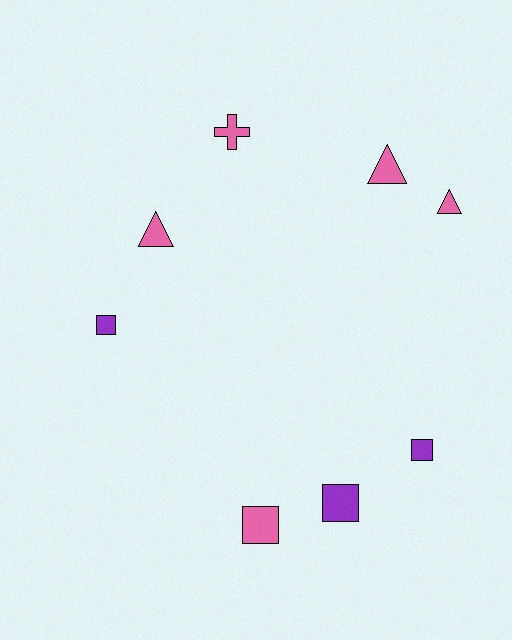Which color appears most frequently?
Pink, with 5 objects.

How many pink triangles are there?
There are 3 pink triangles.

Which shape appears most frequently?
Square, with 4 objects.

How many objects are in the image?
There are 8 objects.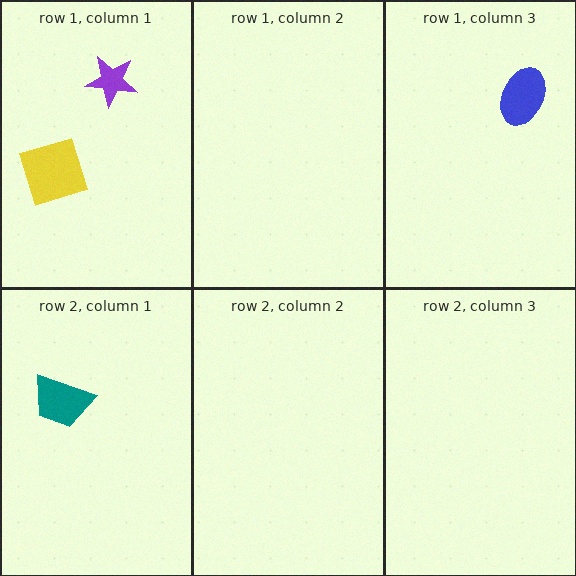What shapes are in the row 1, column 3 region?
The blue ellipse.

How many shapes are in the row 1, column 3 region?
1.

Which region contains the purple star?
The row 1, column 1 region.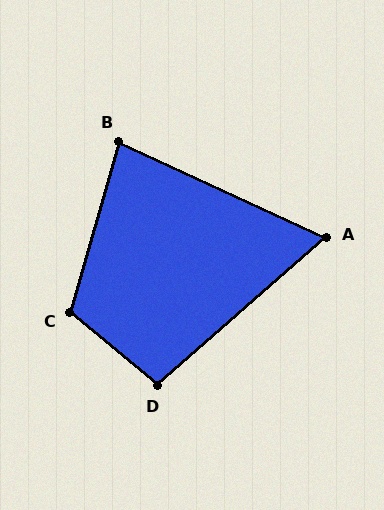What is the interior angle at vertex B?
Approximately 81 degrees (acute).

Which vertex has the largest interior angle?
C, at approximately 114 degrees.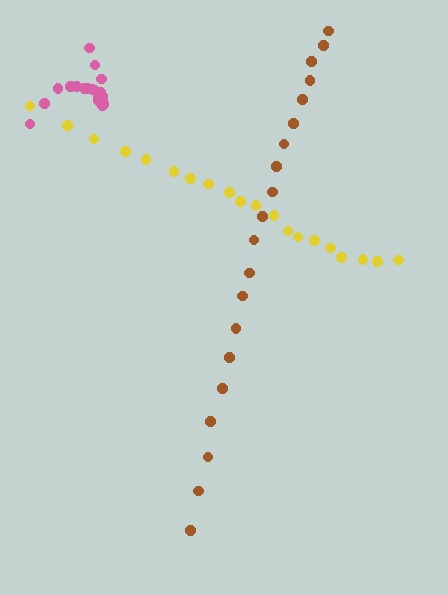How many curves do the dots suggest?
There are 3 distinct paths.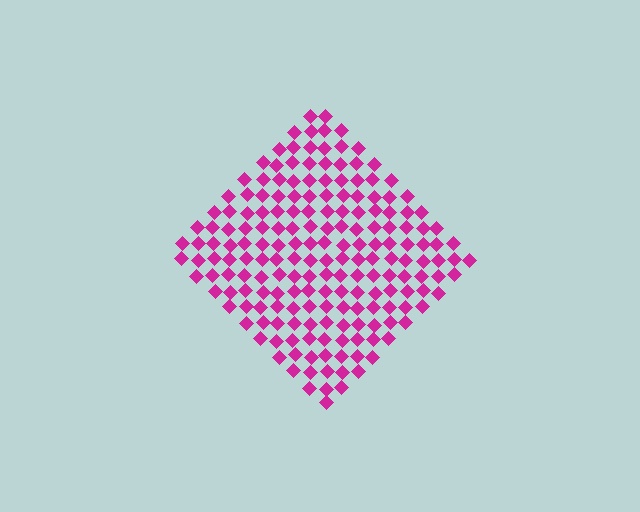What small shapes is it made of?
It is made of small diamonds.